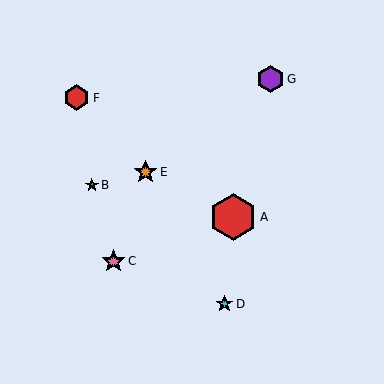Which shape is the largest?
The red hexagon (labeled A) is the largest.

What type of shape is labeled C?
Shape C is a pink star.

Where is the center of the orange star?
The center of the orange star is at (146, 172).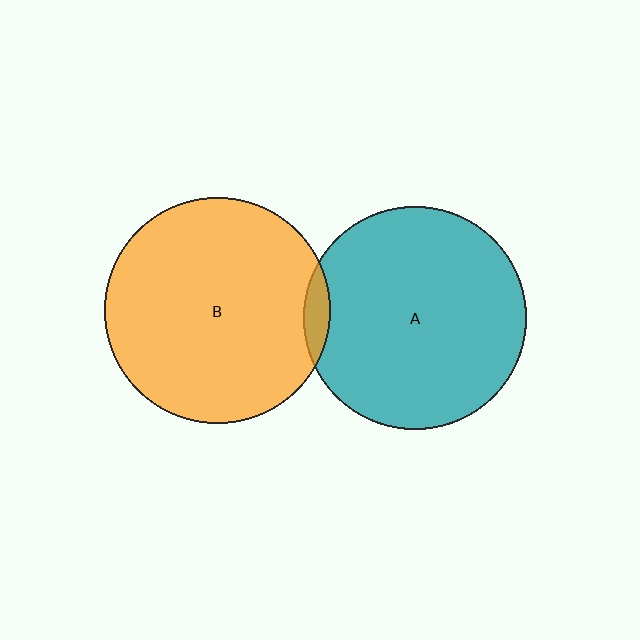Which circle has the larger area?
Circle B (orange).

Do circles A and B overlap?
Yes.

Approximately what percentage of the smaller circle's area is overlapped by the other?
Approximately 5%.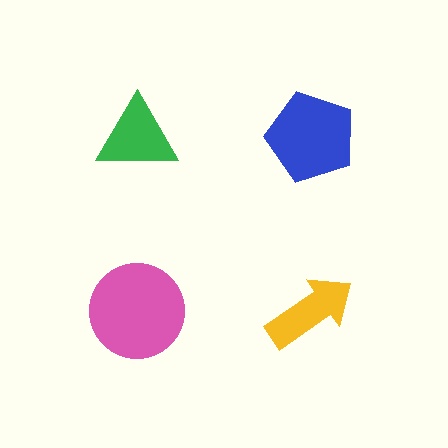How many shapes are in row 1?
2 shapes.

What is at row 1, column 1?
A green triangle.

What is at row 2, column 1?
A pink circle.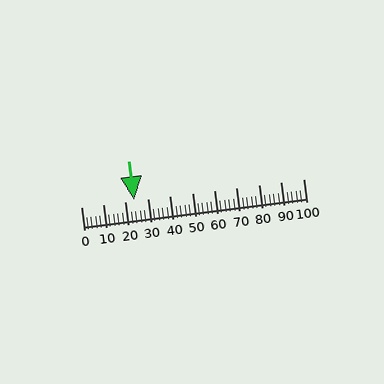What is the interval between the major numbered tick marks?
The major tick marks are spaced 10 units apart.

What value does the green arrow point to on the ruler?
The green arrow points to approximately 24.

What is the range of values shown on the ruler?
The ruler shows values from 0 to 100.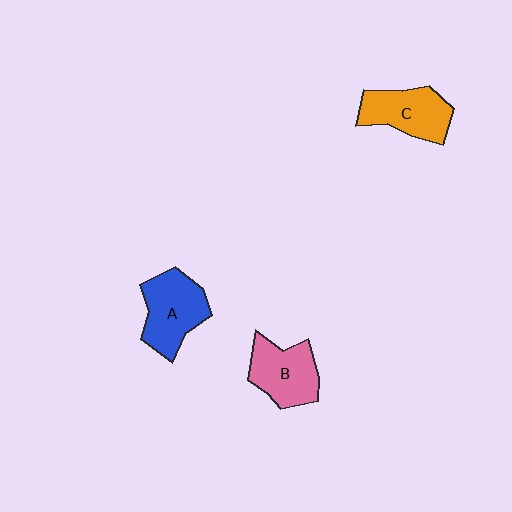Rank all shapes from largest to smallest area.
From largest to smallest: A (blue), C (orange), B (pink).